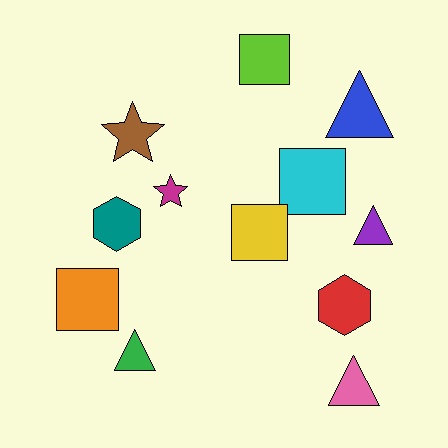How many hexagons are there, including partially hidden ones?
There are 2 hexagons.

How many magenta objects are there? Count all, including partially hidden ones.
There is 1 magenta object.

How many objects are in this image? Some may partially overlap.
There are 12 objects.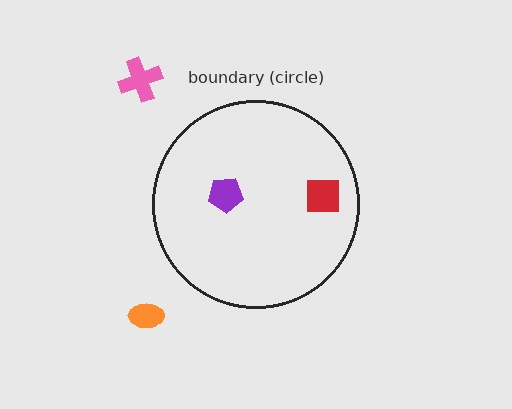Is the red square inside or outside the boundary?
Inside.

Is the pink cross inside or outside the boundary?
Outside.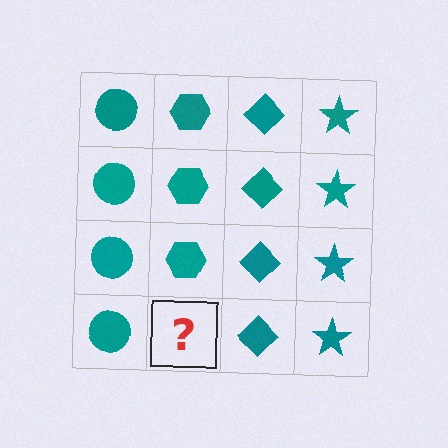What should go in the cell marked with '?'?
The missing cell should contain a teal hexagon.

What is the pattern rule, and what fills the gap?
The rule is that each column has a consistent shape. The gap should be filled with a teal hexagon.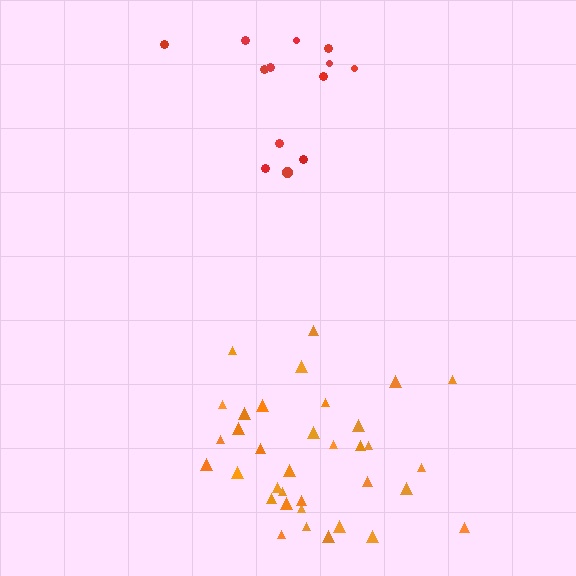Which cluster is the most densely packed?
Orange.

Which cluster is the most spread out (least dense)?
Red.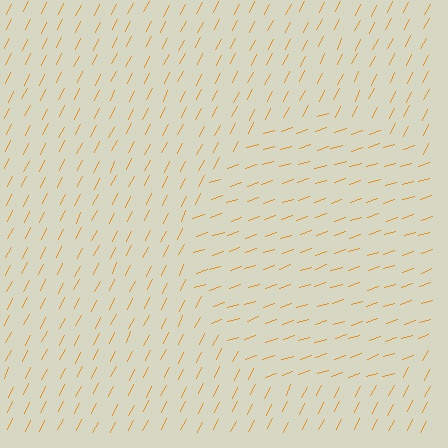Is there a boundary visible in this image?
Yes, there is a texture boundary formed by a change in line orientation.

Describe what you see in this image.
The image is filled with small orange line segments. A circle region in the image has lines oriented differently from the surrounding lines, creating a visible texture boundary.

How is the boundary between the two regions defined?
The boundary is defined purely by a change in line orientation (approximately 45 degrees difference). All lines are the same color and thickness.